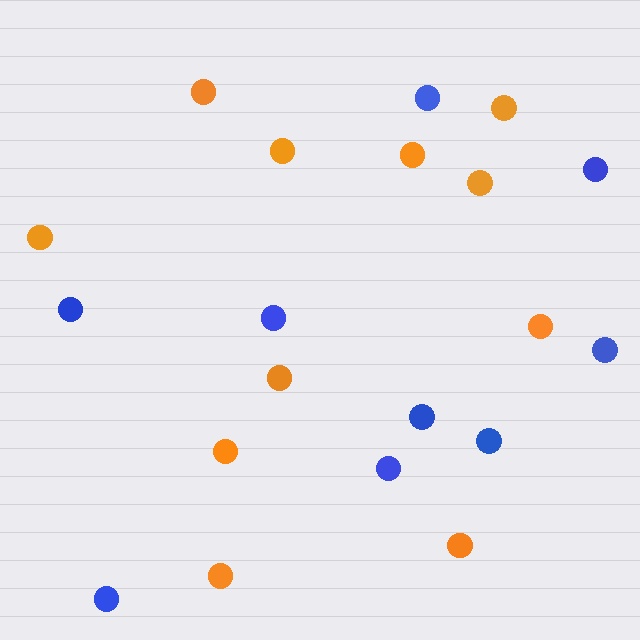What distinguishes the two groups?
There are 2 groups: one group of orange circles (11) and one group of blue circles (9).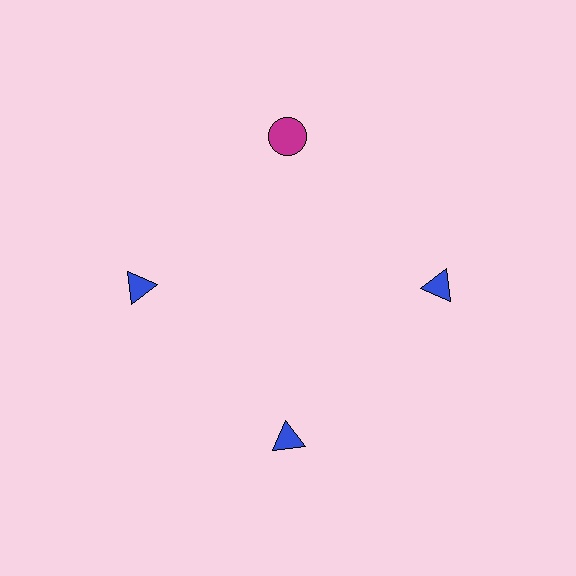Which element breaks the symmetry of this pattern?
The magenta circle at roughly the 12 o'clock position breaks the symmetry. All other shapes are blue triangles.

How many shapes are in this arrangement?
There are 4 shapes arranged in a ring pattern.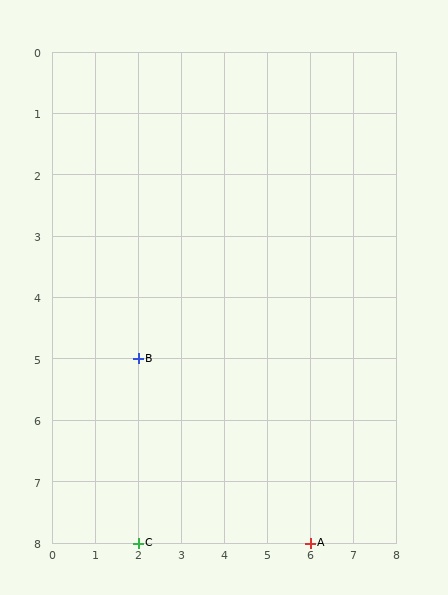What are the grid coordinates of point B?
Point B is at grid coordinates (2, 5).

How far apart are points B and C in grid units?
Points B and C are 3 rows apart.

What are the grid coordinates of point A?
Point A is at grid coordinates (6, 8).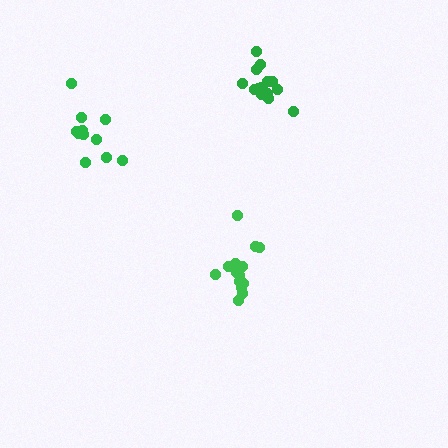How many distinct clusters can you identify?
There are 3 distinct clusters.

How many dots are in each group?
Group 1: 14 dots, Group 2: 15 dots, Group 3: 11 dots (40 total).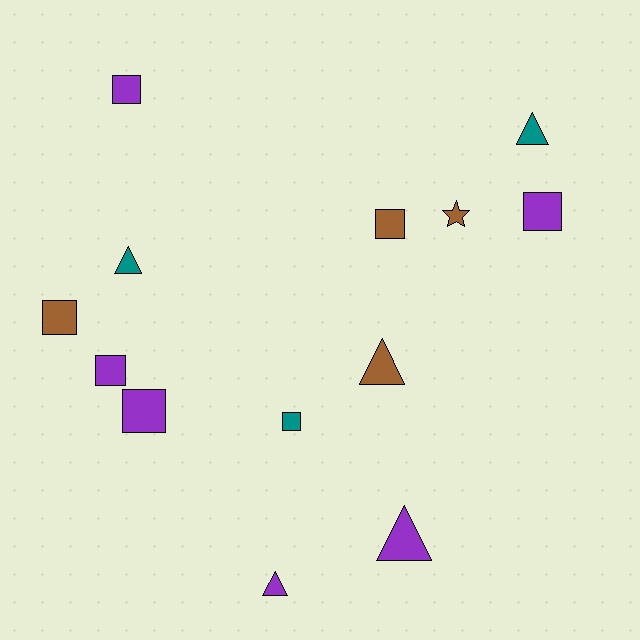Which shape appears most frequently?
Square, with 7 objects.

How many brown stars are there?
There is 1 brown star.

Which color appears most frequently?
Purple, with 6 objects.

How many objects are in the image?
There are 13 objects.